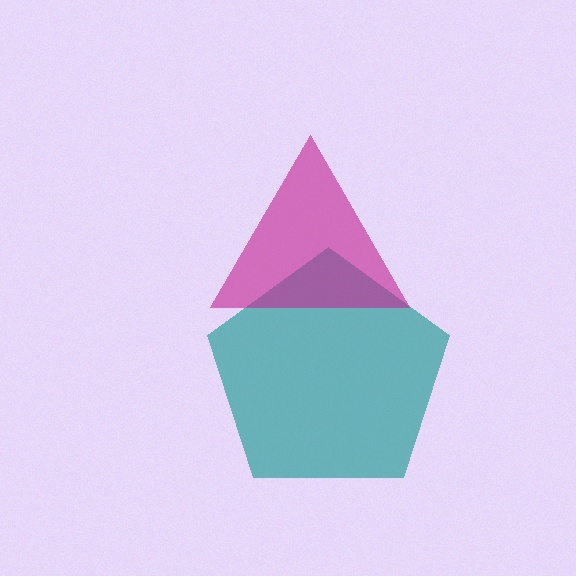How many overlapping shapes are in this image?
There are 2 overlapping shapes in the image.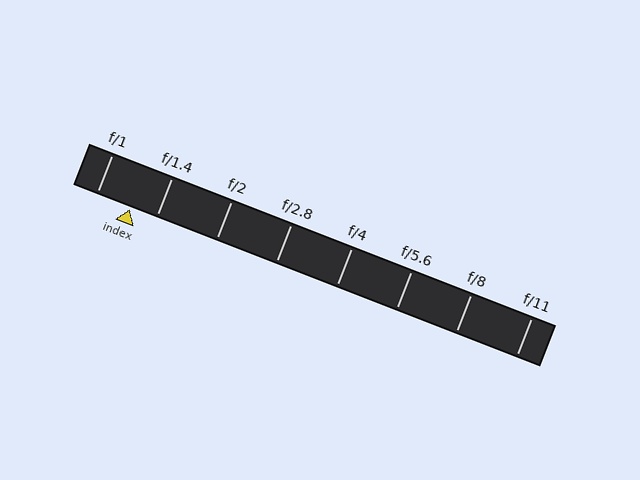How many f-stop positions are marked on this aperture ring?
There are 8 f-stop positions marked.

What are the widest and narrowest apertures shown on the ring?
The widest aperture shown is f/1 and the narrowest is f/11.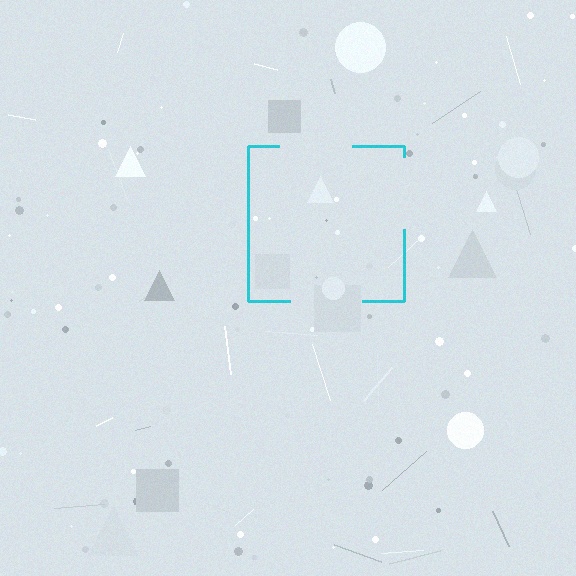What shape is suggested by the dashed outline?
The dashed outline suggests a square.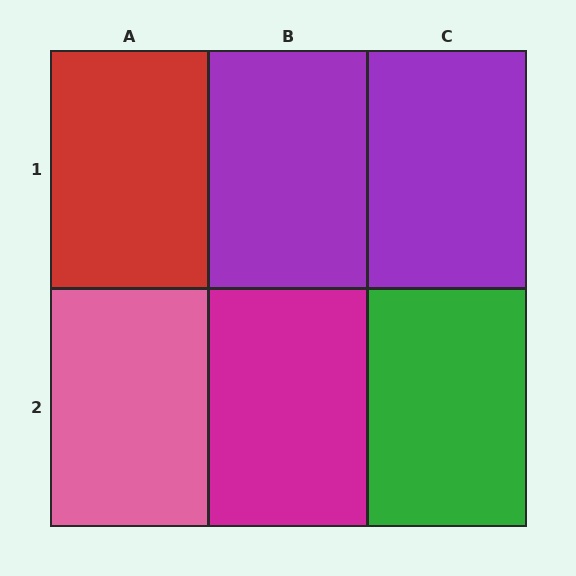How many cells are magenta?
1 cell is magenta.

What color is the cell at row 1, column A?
Red.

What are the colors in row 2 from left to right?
Pink, magenta, green.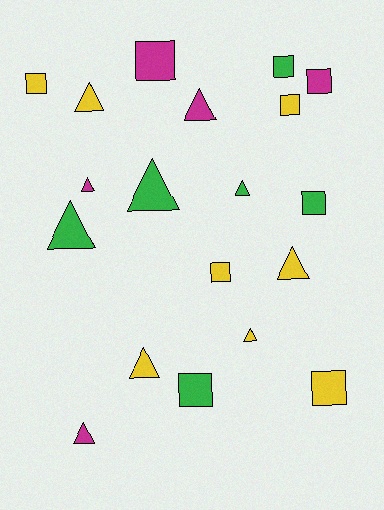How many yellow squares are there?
There are 4 yellow squares.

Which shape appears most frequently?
Triangle, with 10 objects.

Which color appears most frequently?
Yellow, with 8 objects.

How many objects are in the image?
There are 19 objects.